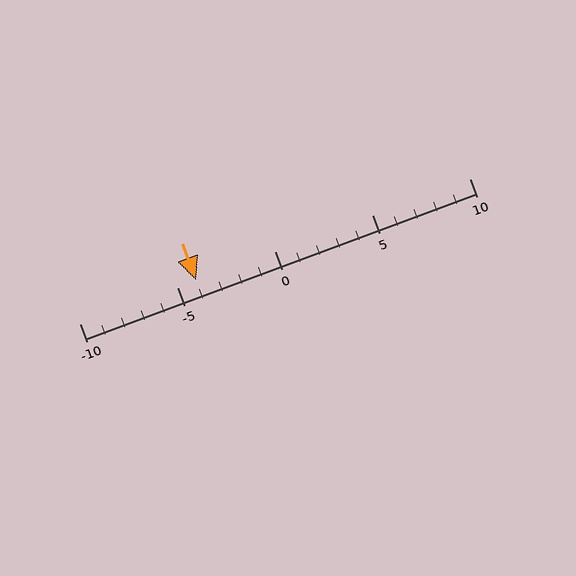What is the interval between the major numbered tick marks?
The major tick marks are spaced 5 units apart.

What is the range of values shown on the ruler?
The ruler shows values from -10 to 10.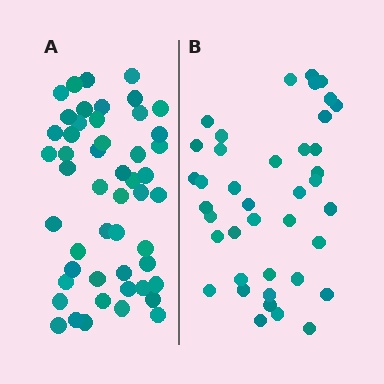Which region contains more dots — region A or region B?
Region A (the left region) has more dots.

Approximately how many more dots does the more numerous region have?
Region A has roughly 10 or so more dots than region B.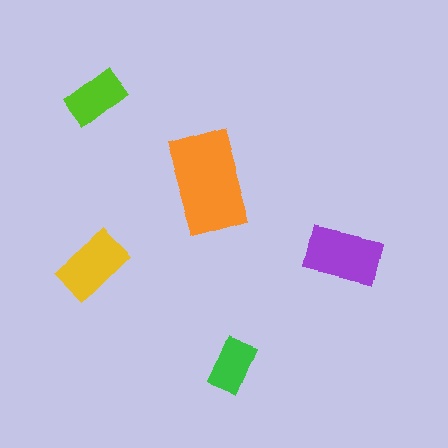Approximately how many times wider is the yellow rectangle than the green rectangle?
About 1.5 times wider.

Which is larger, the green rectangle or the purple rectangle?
The purple one.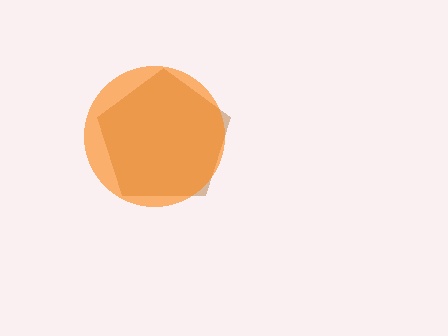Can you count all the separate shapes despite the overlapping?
Yes, there are 2 separate shapes.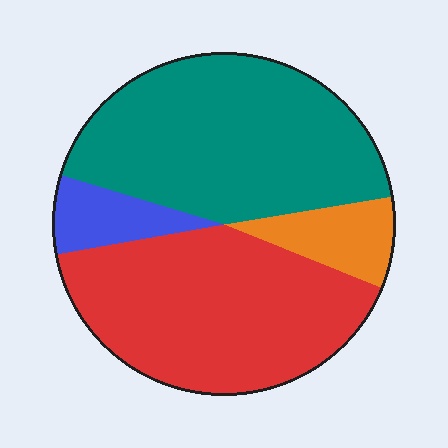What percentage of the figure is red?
Red takes up about two fifths (2/5) of the figure.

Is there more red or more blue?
Red.